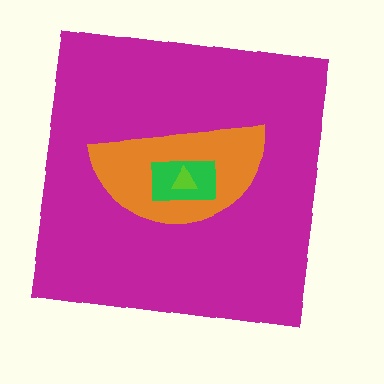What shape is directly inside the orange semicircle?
The green rectangle.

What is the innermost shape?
The lime triangle.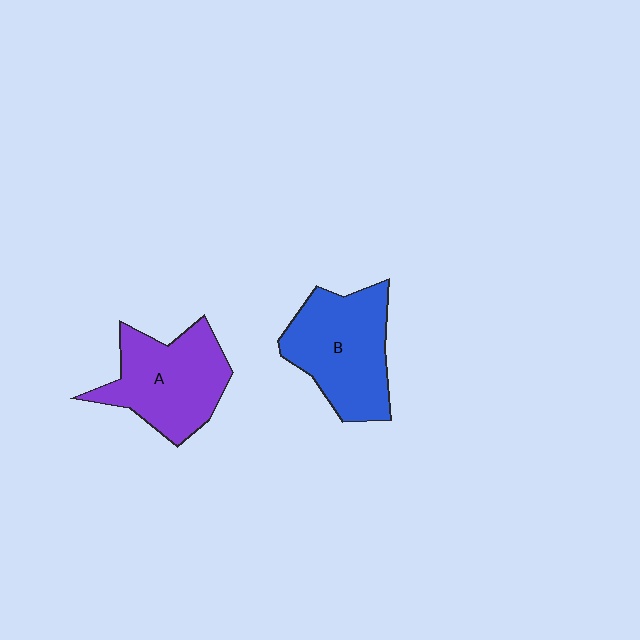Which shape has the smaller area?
Shape A (purple).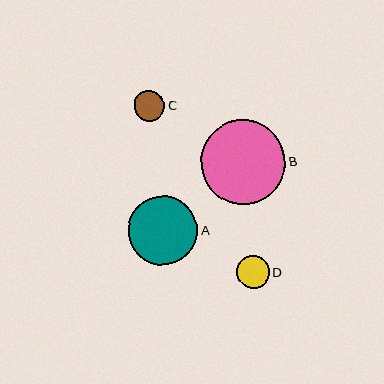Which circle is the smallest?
Circle C is the smallest with a size of approximately 30 pixels.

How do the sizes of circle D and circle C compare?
Circle D and circle C are approximately the same size.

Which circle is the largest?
Circle B is the largest with a size of approximately 85 pixels.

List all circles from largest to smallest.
From largest to smallest: B, A, D, C.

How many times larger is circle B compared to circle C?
Circle B is approximately 2.8 times the size of circle C.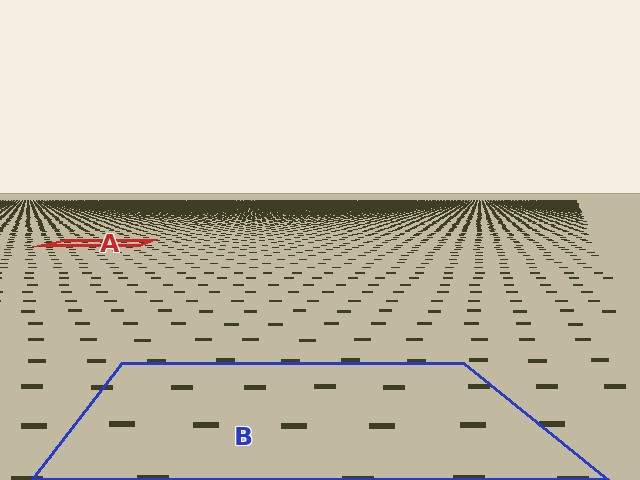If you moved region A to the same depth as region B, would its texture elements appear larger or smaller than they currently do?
They would appear larger. At a closer depth, the same texture elements are projected at a bigger on-screen size.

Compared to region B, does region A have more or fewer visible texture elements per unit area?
Region A has more texture elements per unit area — they are packed more densely because it is farther away.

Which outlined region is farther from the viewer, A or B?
Region A is farther from the viewer — the texture elements inside it appear smaller and more densely packed.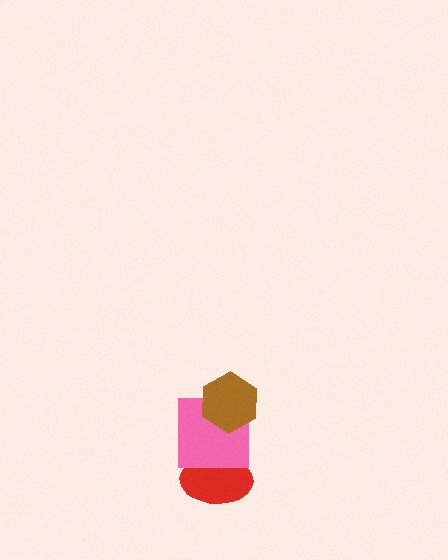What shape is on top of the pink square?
The brown hexagon is on top of the pink square.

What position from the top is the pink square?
The pink square is 2nd from the top.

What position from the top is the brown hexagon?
The brown hexagon is 1st from the top.